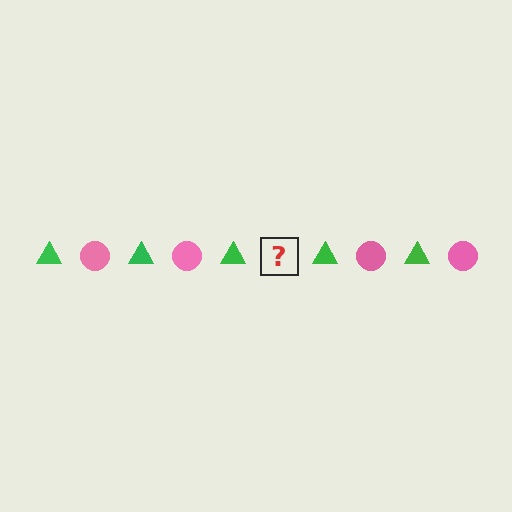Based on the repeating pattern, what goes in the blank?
The blank should be a pink circle.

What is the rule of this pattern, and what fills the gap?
The rule is that the pattern alternates between green triangle and pink circle. The gap should be filled with a pink circle.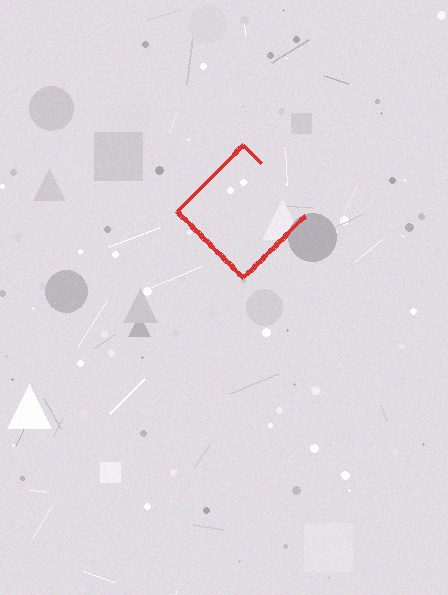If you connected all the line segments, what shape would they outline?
They would outline a diamond.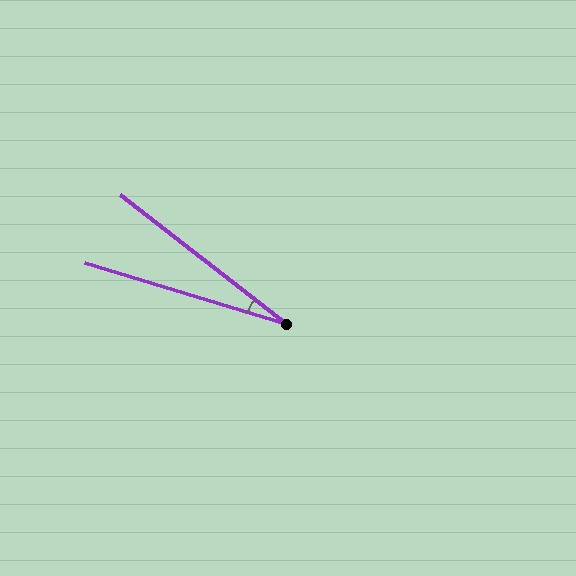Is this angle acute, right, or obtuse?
It is acute.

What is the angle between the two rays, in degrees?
Approximately 21 degrees.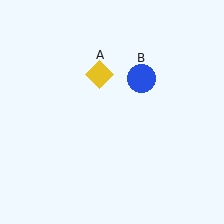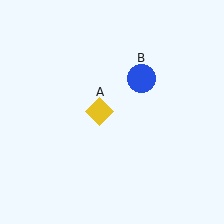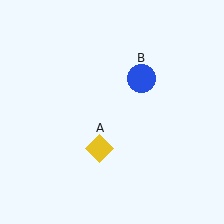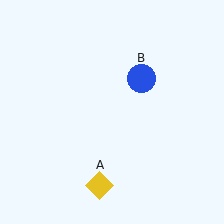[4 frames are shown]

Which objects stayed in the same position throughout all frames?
Blue circle (object B) remained stationary.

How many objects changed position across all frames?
1 object changed position: yellow diamond (object A).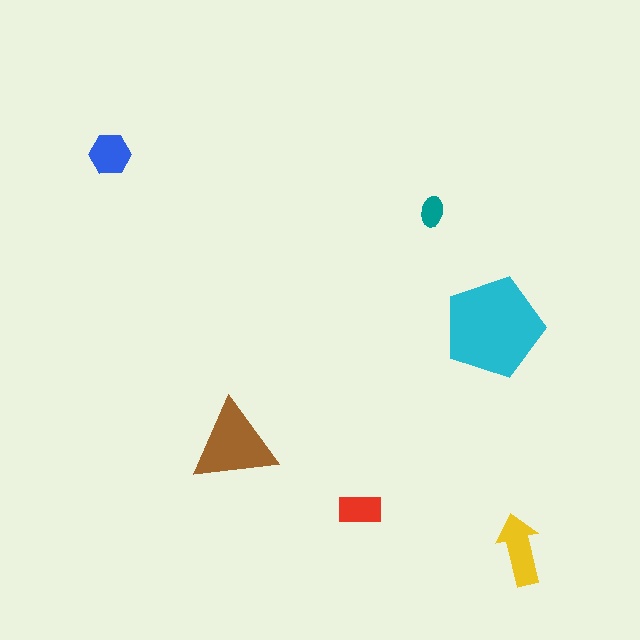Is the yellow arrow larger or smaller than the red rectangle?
Larger.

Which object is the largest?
The cyan pentagon.